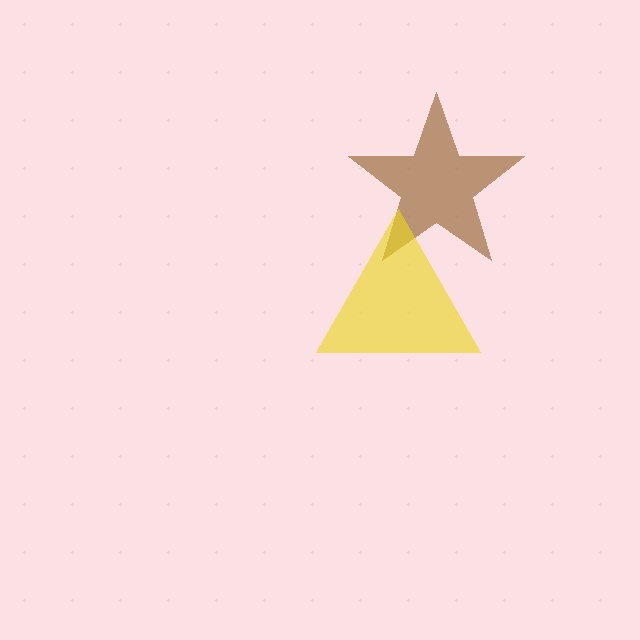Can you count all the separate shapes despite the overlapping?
Yes, there are 2 separate shapes.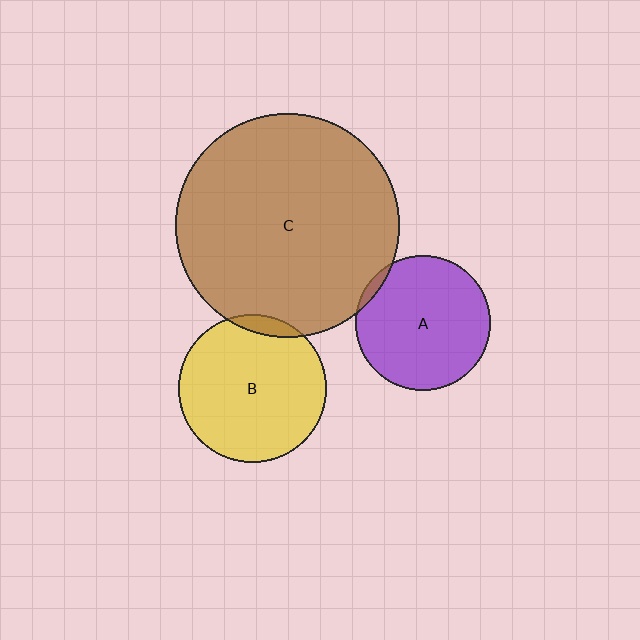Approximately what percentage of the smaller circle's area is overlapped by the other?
Approximately 5%.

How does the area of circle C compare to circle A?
Approximately 2.8 times.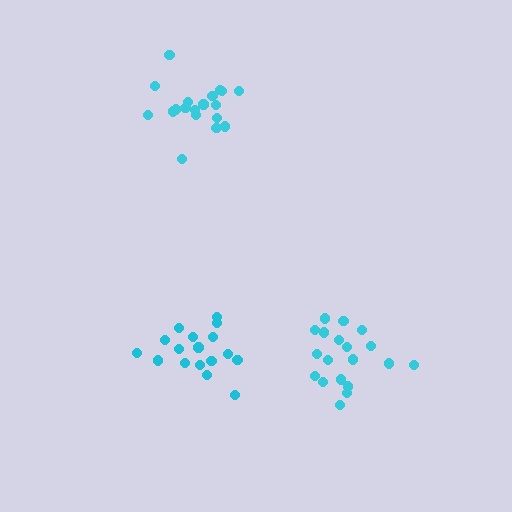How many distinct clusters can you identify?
There are 3 distinct clusters.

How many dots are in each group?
Group 1: 19 dots, Group 2: 19 dots, Group 3: 17 dots (55 total).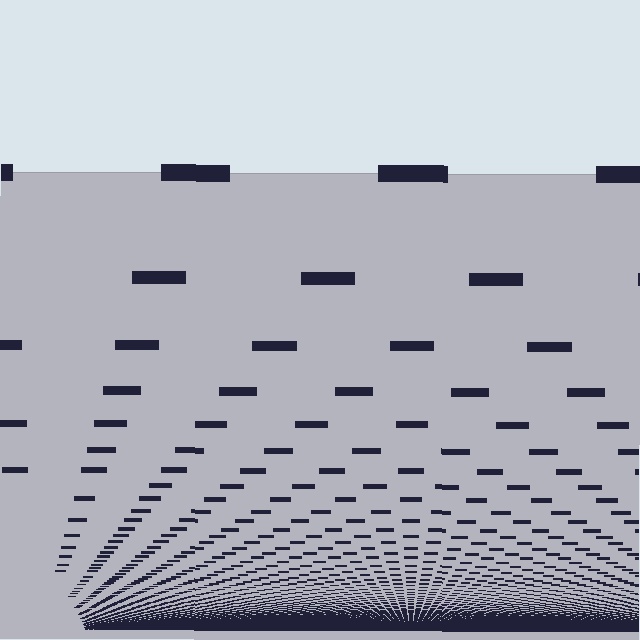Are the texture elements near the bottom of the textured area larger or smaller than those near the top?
Smaller. The gradient is inverted — elements near the bottom are smaller and denser.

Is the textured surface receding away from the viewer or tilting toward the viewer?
The surface appears to tilt toward the viewer. Texture elements get larger and sparser toward the top.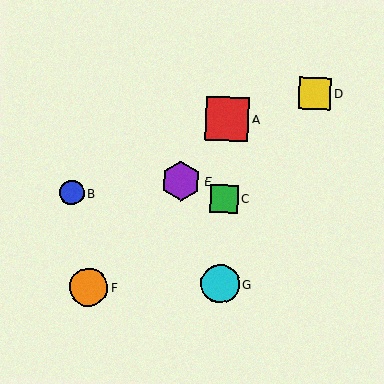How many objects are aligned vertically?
3 objects (A, C, G) are aligned vertically.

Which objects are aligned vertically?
Objects A, C, G are aligned vertically.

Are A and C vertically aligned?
Yes, both are at x≈227.